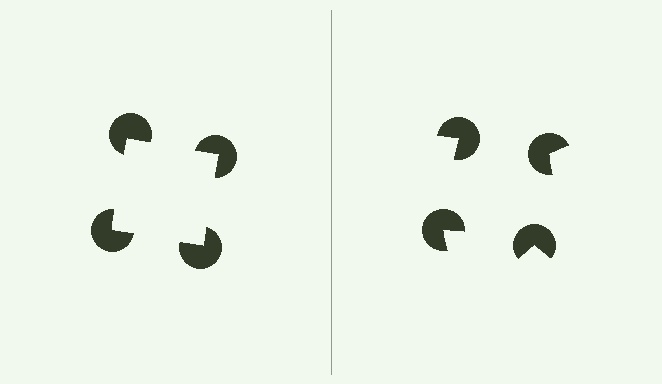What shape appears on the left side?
An illusory square.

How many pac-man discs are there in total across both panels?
8 — 4 on each side.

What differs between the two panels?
The pac-man discs are positioned identically on both sides; only the wedge orientations differ. On the left they align to a square; on the right they are misaligned.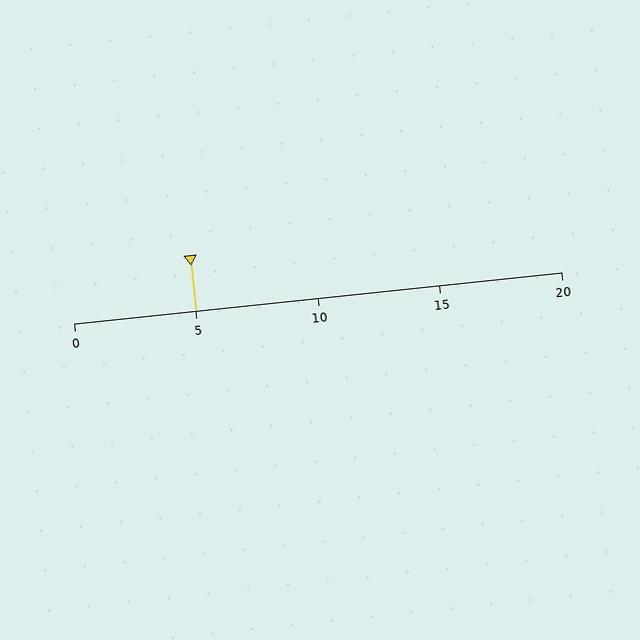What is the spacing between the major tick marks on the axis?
The major ticks are spaced 5 apart.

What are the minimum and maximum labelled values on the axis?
The axis runs from 0 to 20.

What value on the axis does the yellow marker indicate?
The marker indicates approximately 5.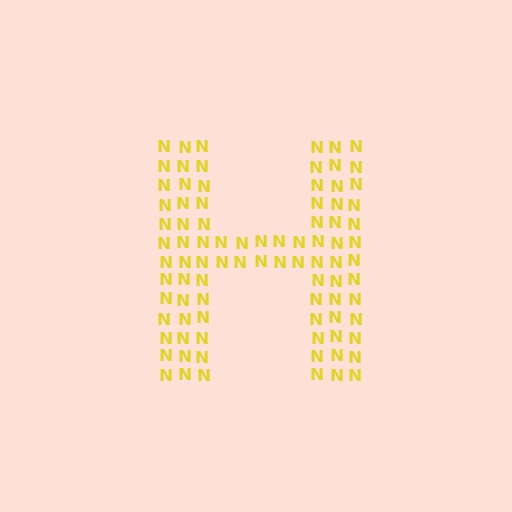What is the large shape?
The large shape is the letter H.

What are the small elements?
The small elements are letter N's.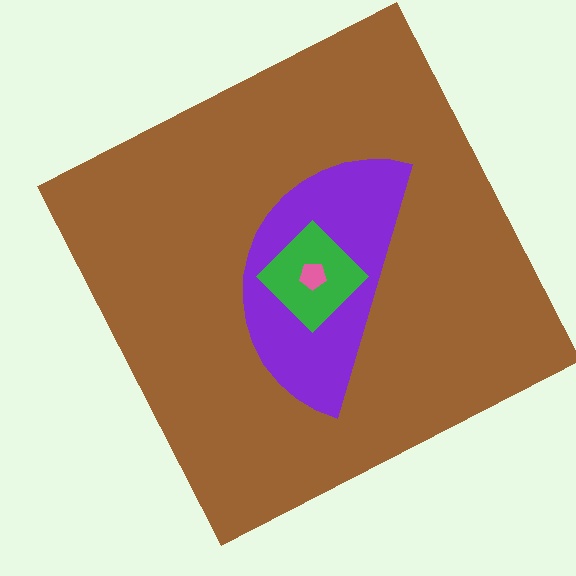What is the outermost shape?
The brown square.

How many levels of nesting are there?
4.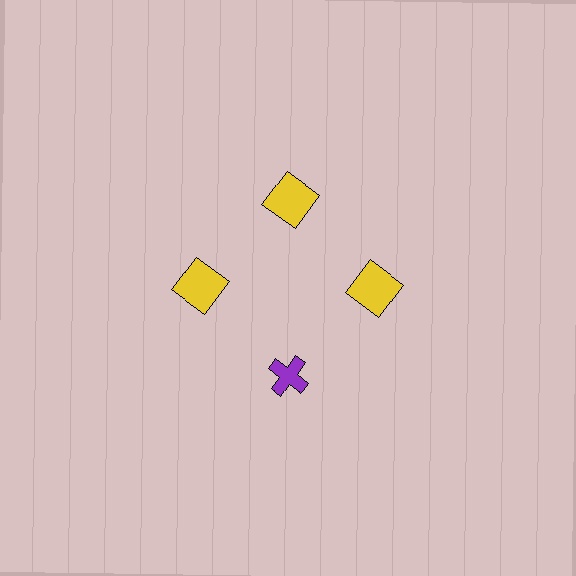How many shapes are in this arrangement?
There are 4 shapes arranged in a ring pattern.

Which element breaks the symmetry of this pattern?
The purple cross at roughly the 6 o'clock position breaks the symmetry. All other shapes are yellow squares.